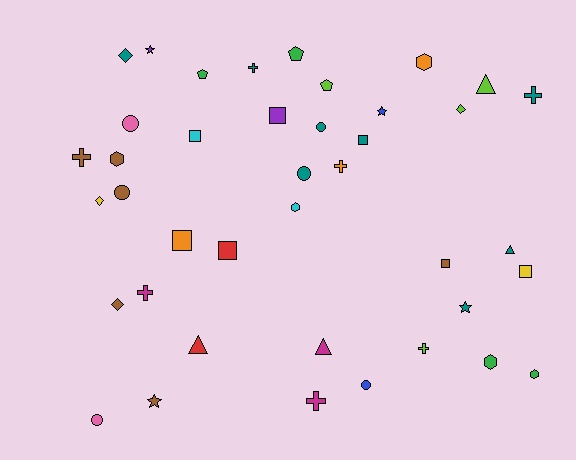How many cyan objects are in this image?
There are 2 cyan objects.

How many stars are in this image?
There are 4 stars.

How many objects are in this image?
There are 40 objects.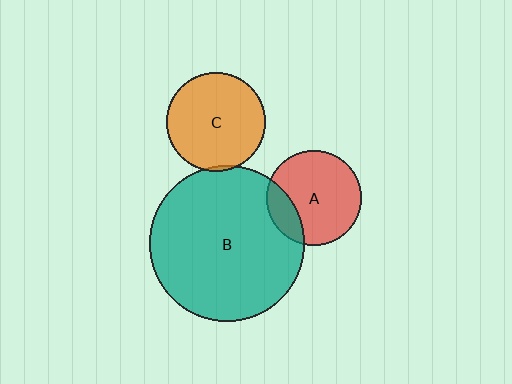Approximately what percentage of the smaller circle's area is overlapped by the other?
Approximately 20%.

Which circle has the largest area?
Circle B (teal).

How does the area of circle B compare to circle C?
Approximately 2.5 times.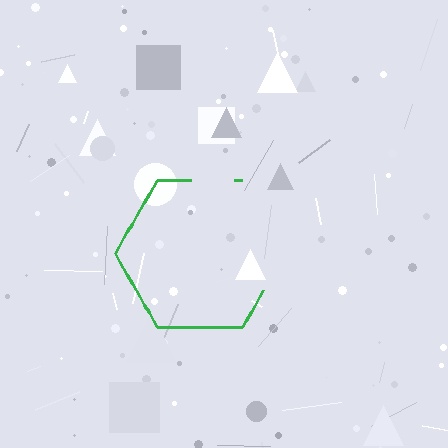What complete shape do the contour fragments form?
The contour fragments form a hexagon.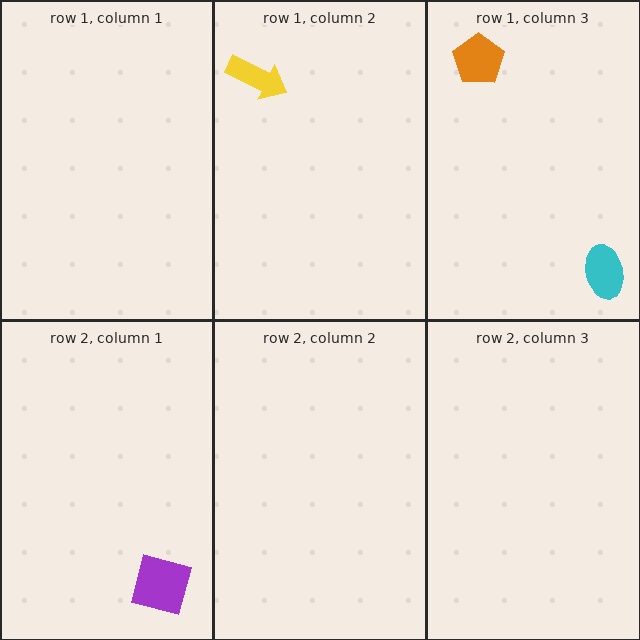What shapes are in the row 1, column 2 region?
The yellow arrow.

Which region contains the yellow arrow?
The row 1, column 2 region.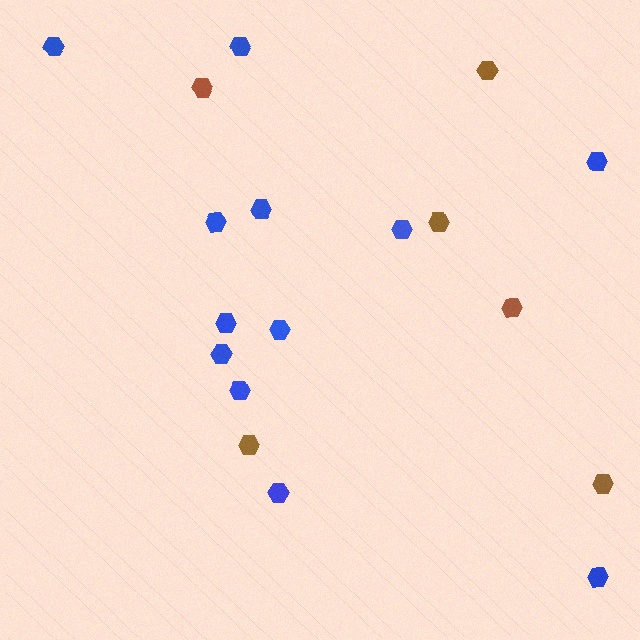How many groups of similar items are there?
There are 2 groups: one group of brown hexagons (6) and one group of blue hexagons (12).